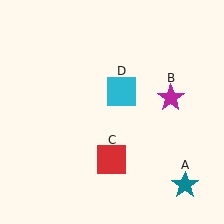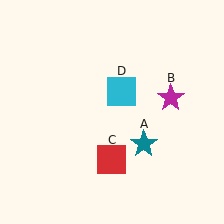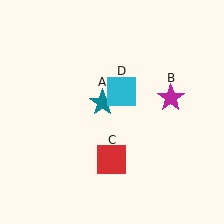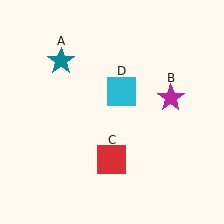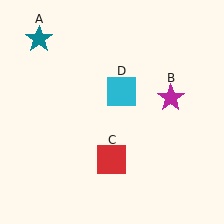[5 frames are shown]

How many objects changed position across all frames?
1 object changed position: teal star (object A).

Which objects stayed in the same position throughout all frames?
Magenta star (object B) and red square (object C) and cyan square (object D) remained stationary.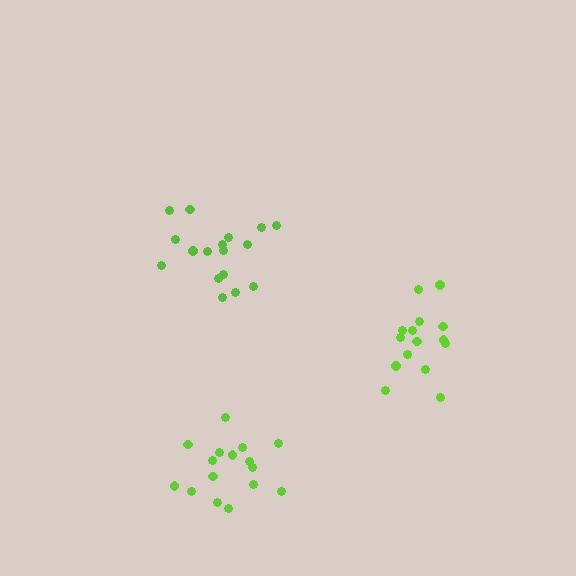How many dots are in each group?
Group 1: 15 dots, Group 2: 17 dots, Group 3: 16 dots (48 total).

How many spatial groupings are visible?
There are 3 spatial groupings.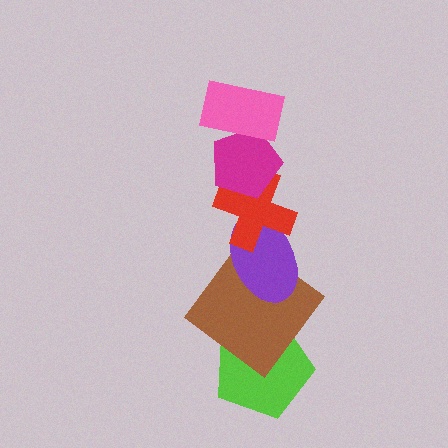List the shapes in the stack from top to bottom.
From top to bottom: the pink rectangle, the magenta pentagon, the red cross, the purple ellipse, the brown diamond, the lime pentagon.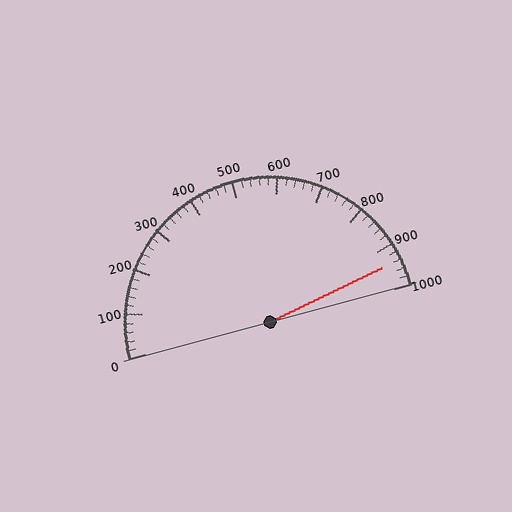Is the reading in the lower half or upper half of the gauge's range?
The reading is in the upper half of the range (0 to 1000).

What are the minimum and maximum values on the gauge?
The gauge ranges from 0 to 1000.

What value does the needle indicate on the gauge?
The needle indicates approximately 940.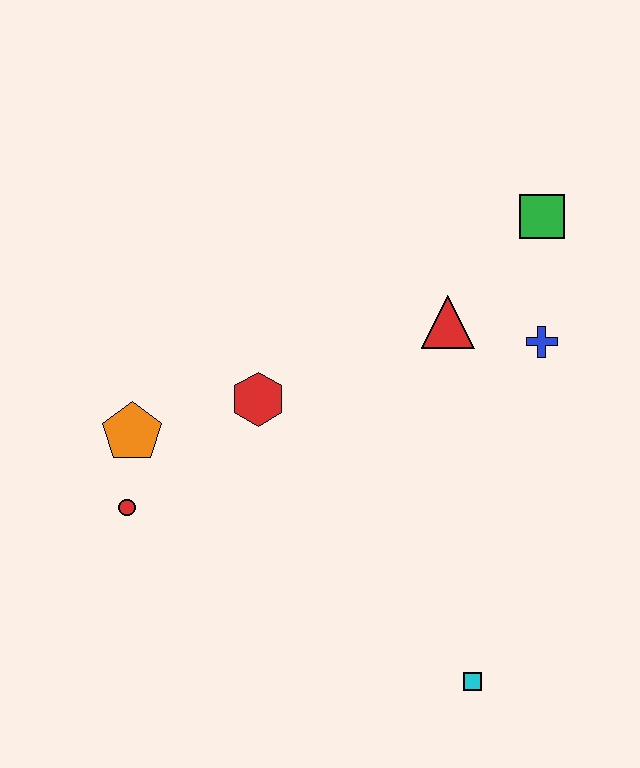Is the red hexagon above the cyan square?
Yes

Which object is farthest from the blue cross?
The red circle is farthest from the blue cross.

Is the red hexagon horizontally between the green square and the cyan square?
No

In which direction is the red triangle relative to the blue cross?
The red triangle is to the left of the blue cross.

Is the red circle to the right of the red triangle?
No